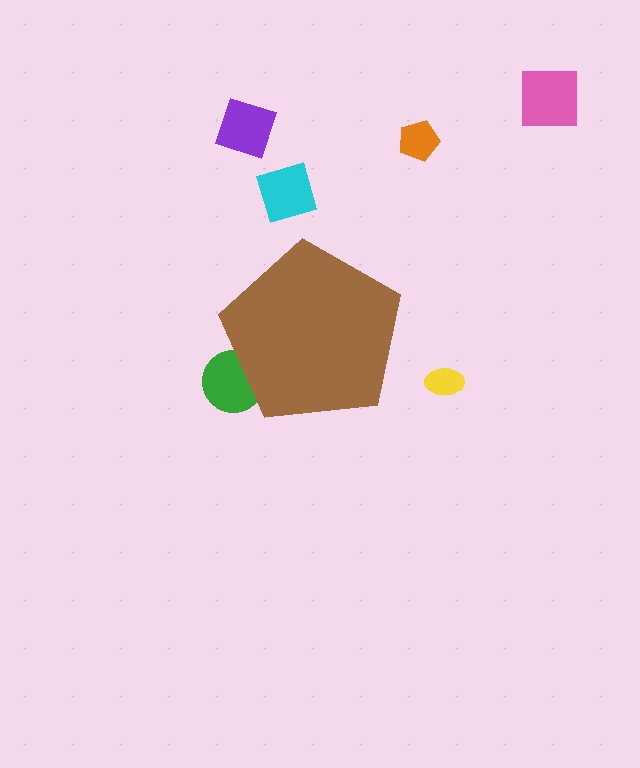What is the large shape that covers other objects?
A brown pentagon.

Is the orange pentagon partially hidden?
No, the orange pentagon is fully visible.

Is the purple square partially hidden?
No, the purple square is fully visible.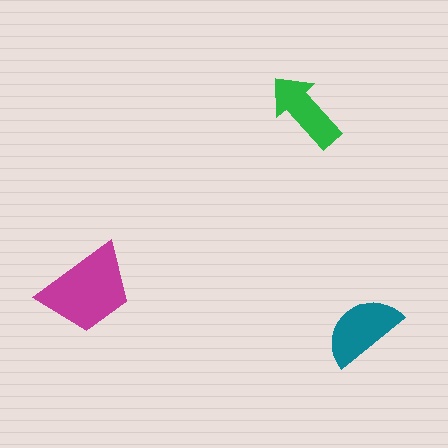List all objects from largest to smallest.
The magenta trapezoid, the teal semicircle, the green arrow.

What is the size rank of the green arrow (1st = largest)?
3rd.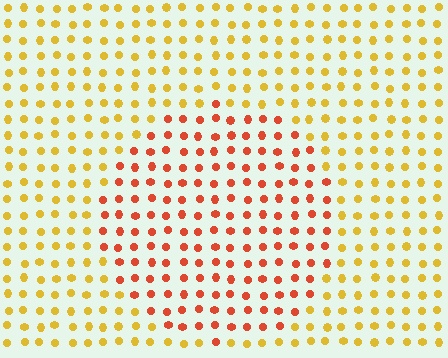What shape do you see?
I see a circle.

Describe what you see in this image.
The image is filled with small yellow elements in a uniform arrangement. A circle-shaped region is visible where the elements are tinted to a slightly different hue, forming a subtle color boundary.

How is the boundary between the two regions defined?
The boundary is defined purely by a slight shift in hue (about 39 degrees). Spacing, size, and orientation are identical on both sides.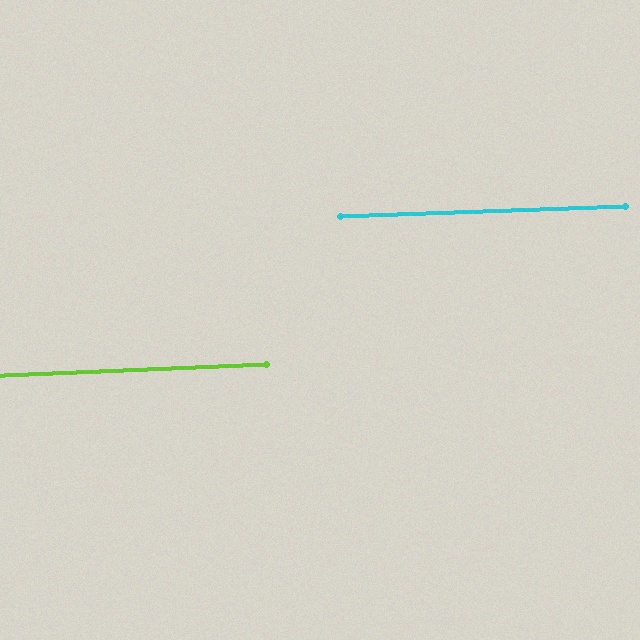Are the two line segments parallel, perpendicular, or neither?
Parallel — their directions differ by only 0.3°.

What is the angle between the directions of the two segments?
Approximately 0 degrees.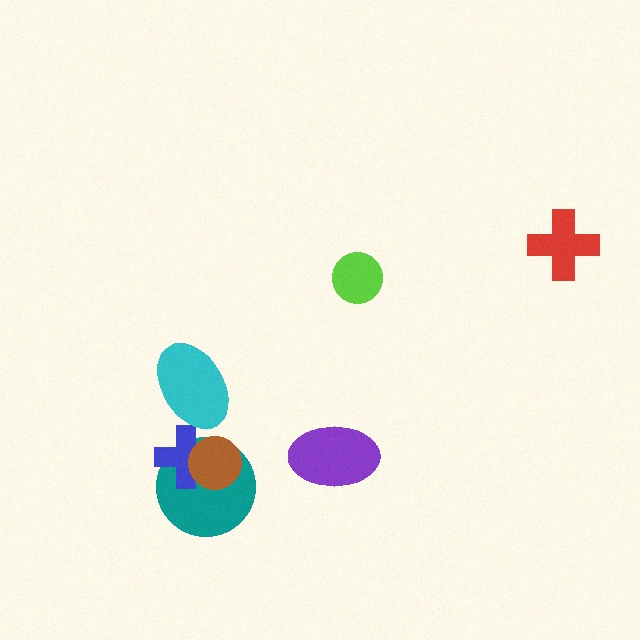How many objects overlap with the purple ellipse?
0 objects overlap with the purple ellipse.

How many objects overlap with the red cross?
0 objects overlap with the red cross.